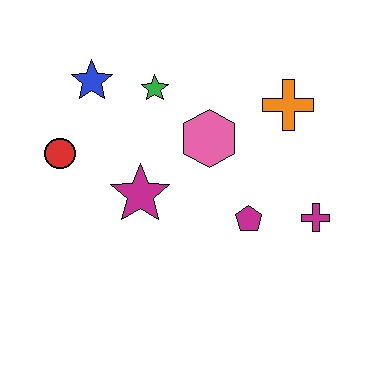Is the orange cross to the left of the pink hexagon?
No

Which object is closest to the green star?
The blue star is closest to the green star.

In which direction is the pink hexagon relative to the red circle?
The pink hexagon is to the right of the red circle.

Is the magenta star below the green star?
Yes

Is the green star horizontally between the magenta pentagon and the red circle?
Yes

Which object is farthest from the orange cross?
The red circle is farthest from the orange cross.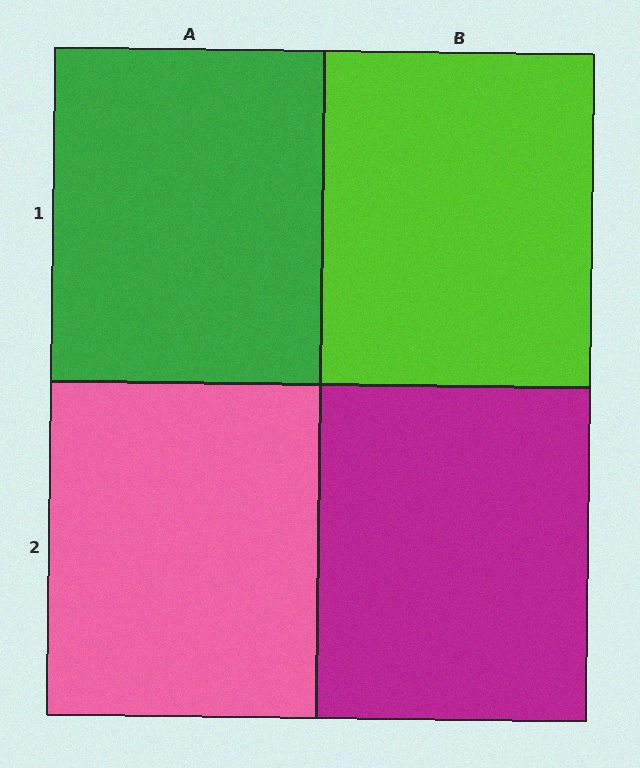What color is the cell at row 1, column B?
Lime.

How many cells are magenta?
1 cell is magenta.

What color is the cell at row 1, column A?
Green.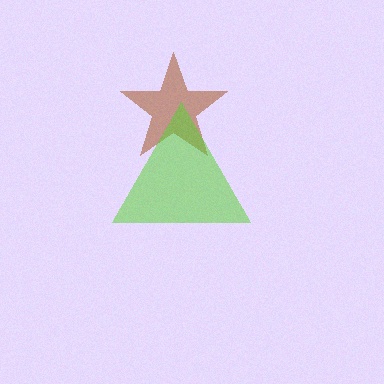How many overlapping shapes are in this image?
There are 2 overlapping shapes in the image.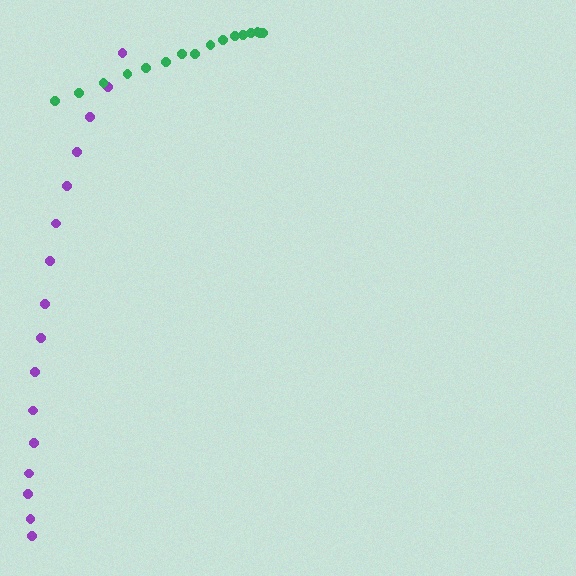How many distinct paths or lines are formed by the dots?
There are 2 distinct paths.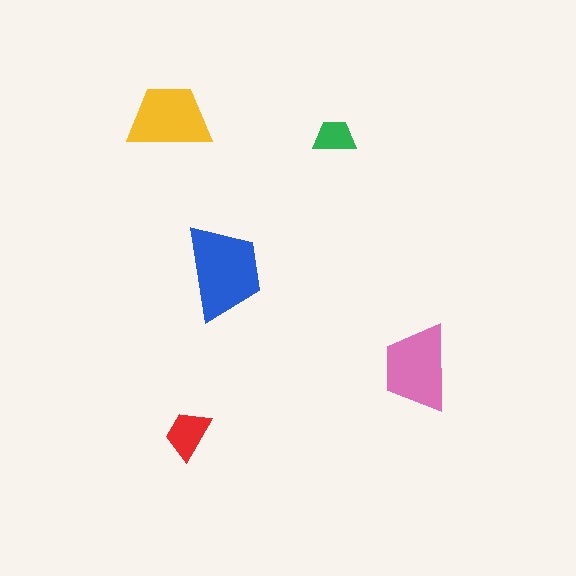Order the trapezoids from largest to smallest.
the blue one, the pink one, the yellow one, the red one, the green one.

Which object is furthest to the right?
The pink trapezoid is rightmost.